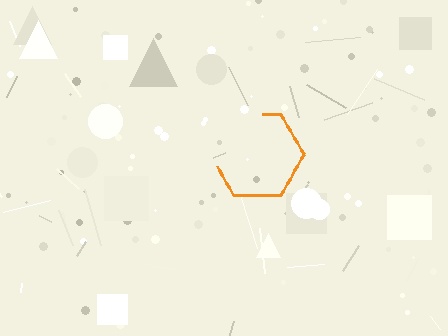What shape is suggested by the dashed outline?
The dashed outline suggests a hexagon.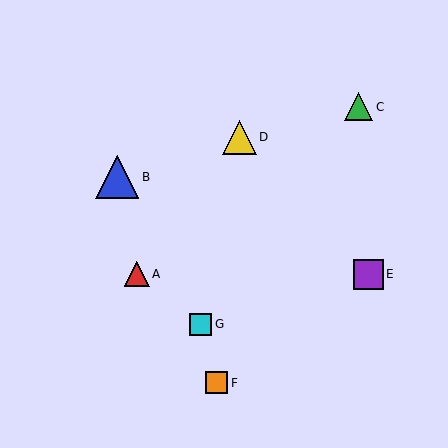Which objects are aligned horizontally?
Objects A, E are aligned horizontally.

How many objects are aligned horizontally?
2 objects (A, E) are aligned horizontally.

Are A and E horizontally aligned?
Yes, both are at y≈274.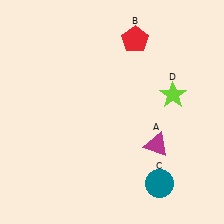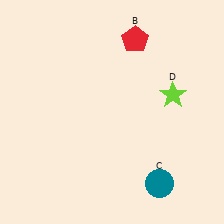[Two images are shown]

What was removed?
The magenta triangle (A) was removed in Image 2.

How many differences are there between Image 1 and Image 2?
There is 1 difference between the two images.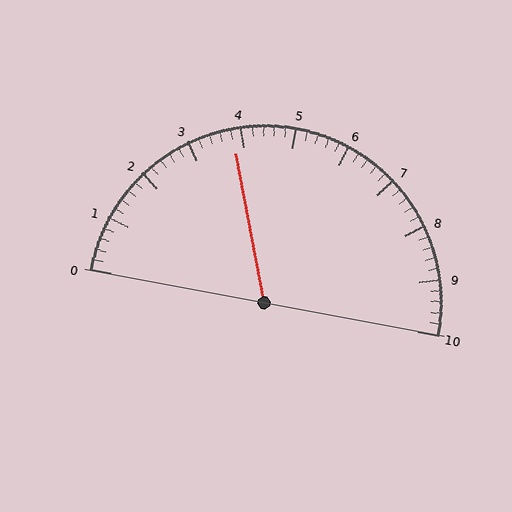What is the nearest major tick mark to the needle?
The nearest major tick mark is 4.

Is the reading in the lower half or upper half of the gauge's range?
The reading is in the lower half of the range (0 to 10).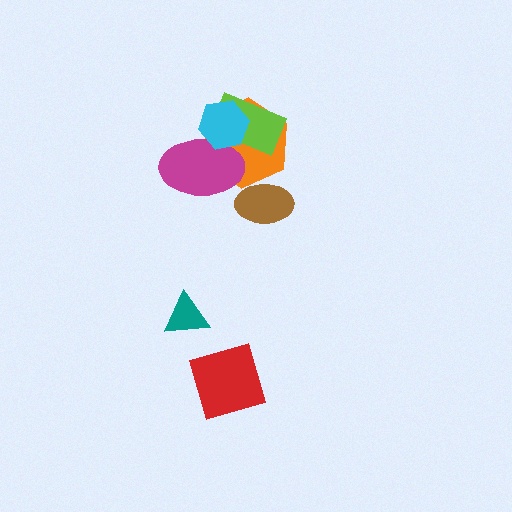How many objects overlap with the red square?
0 objects overlap with the red square.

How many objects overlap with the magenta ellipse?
3 objects overlap with the magenta ellipse.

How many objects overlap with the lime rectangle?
3 objects overlap with the lime rectangle.